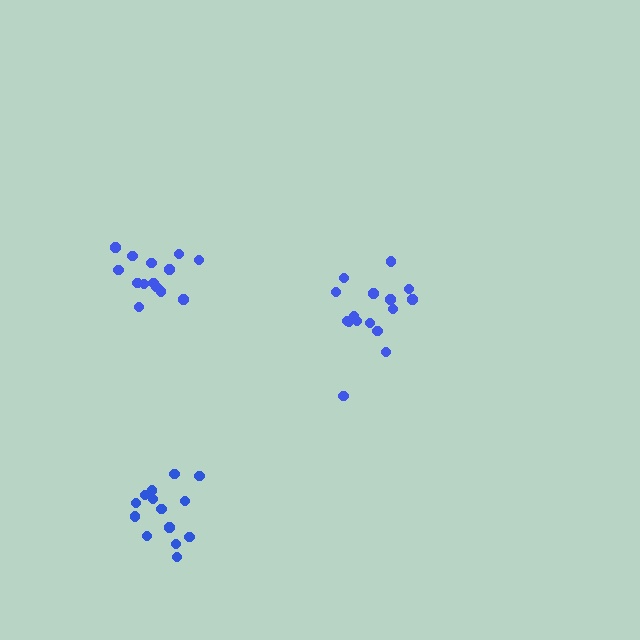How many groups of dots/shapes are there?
There are 3 groups.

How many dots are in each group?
Group 1: 14 dots, Group 2: 16 dots, Group 3: 14 dots (44 total).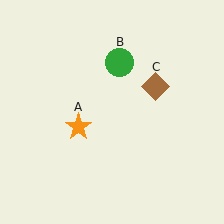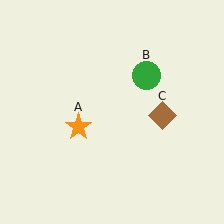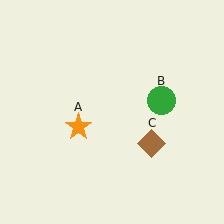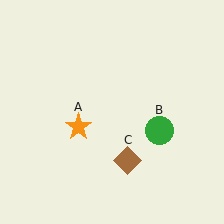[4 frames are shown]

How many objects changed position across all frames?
2 objects changed position: green circle (object B), brown diamond (object C).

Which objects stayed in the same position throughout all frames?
Orange star (object A) remained stationary.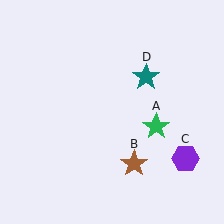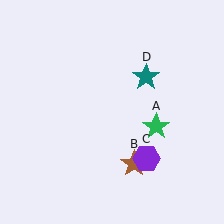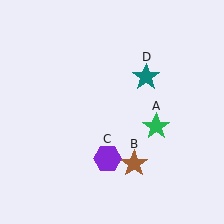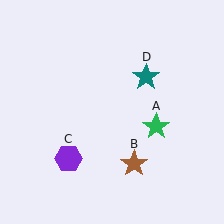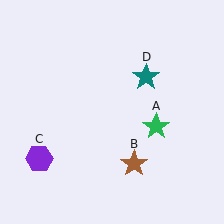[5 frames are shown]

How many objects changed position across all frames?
1 object changed position: purple hexagon (object C).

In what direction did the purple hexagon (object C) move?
The purple hexagon (object C) moved left.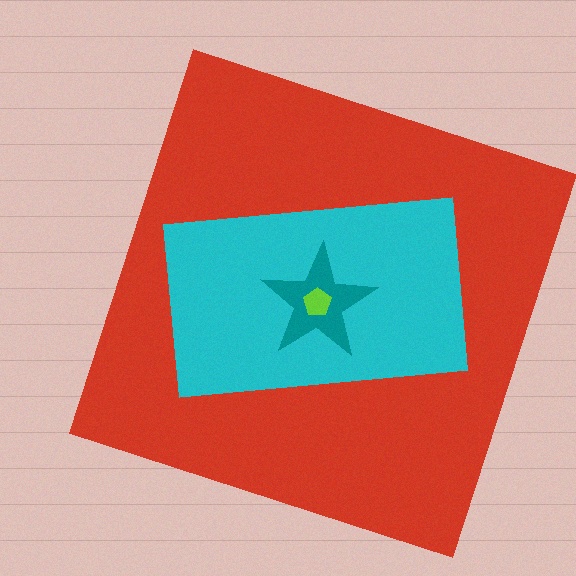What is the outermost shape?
The red square.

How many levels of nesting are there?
4.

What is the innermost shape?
The lime pentagon.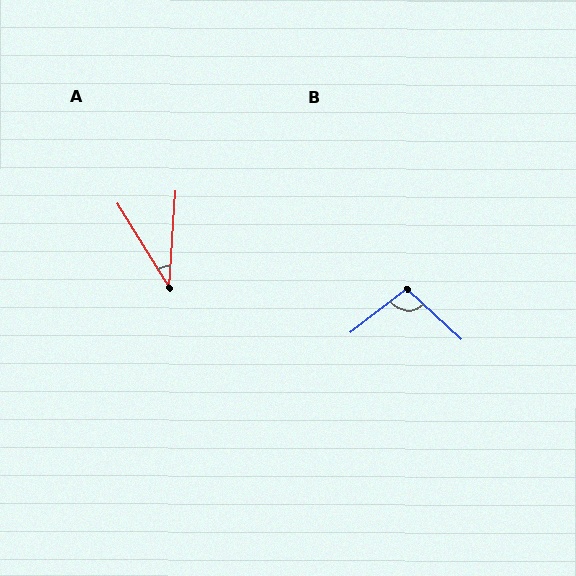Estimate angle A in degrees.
Approximately 36 degrees.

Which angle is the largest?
B, at approximately 99 degrees.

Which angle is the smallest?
A, at approximately 36 degrees.